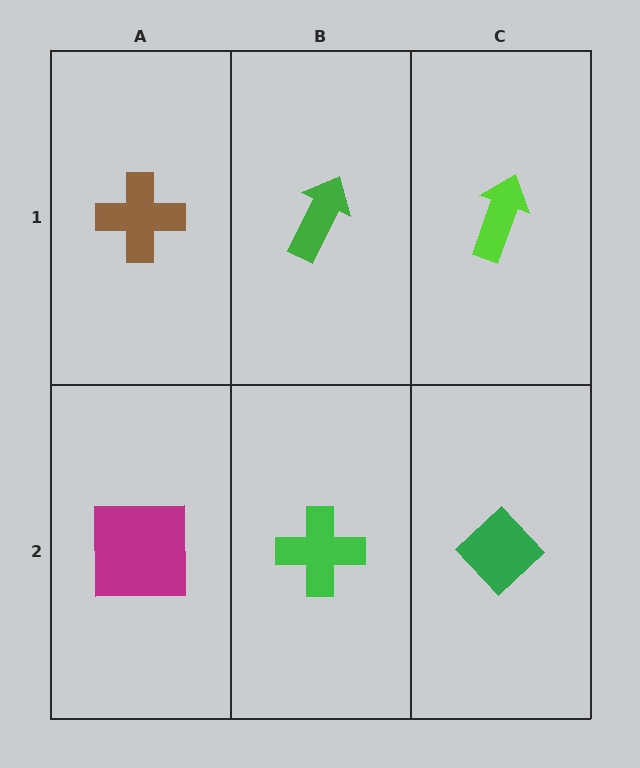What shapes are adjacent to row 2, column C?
A lime arrow (row 1, column C), a green cross (row 2, column B).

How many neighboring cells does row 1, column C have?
2.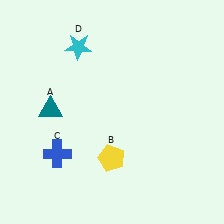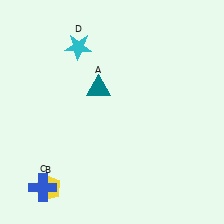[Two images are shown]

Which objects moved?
The objects that moved are: the teal triangle (A), the yellow pentagon (B), the blue cross (C).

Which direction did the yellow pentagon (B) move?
The yellow pentagon (B) moved left.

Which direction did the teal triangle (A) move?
The teal triangle (A) moved right.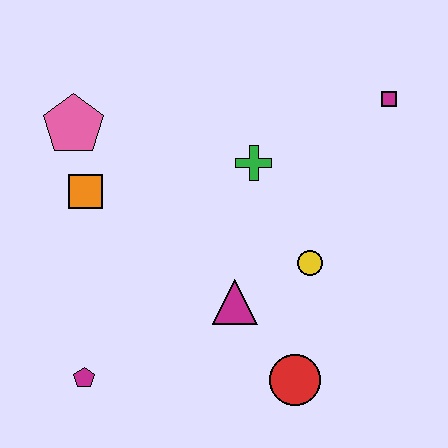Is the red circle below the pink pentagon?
Yes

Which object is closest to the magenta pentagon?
The magenta triangle is closest to the magenta pentagon.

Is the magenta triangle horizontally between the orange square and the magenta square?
Yes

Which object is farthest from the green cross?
The magenta pentagon is farthest from the green cross.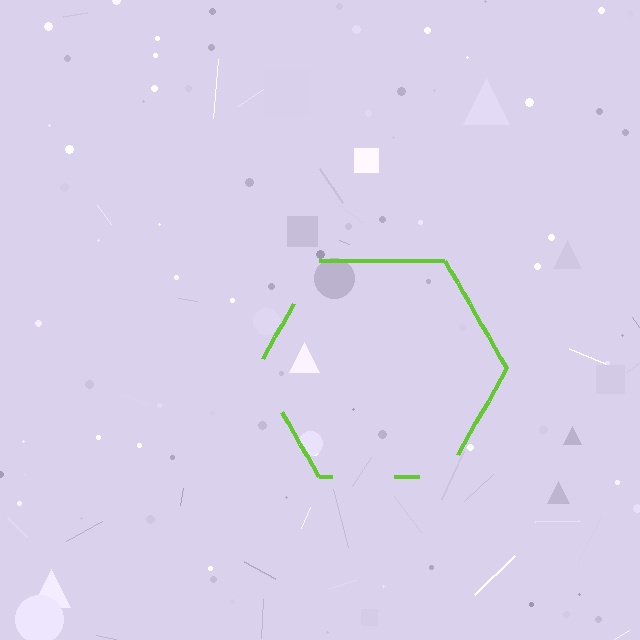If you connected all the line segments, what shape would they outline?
They would outline a hexagon.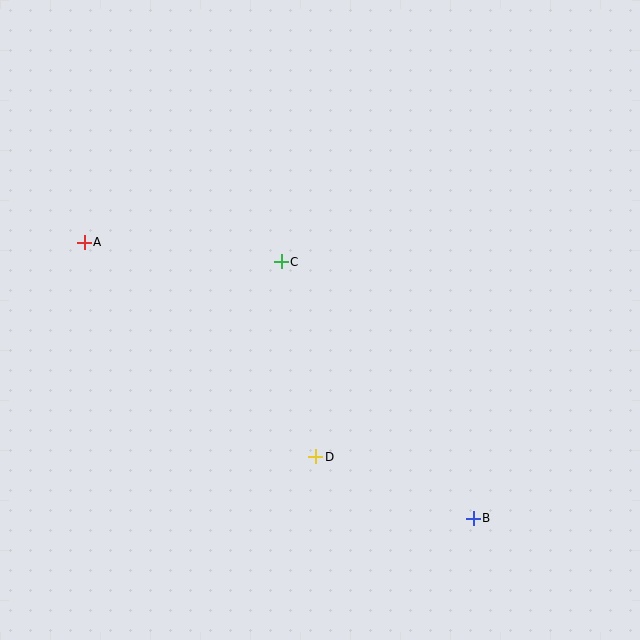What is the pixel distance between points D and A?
The distance between D and A is 315 pixels.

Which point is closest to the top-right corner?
Point C is closest to the top-right corner.